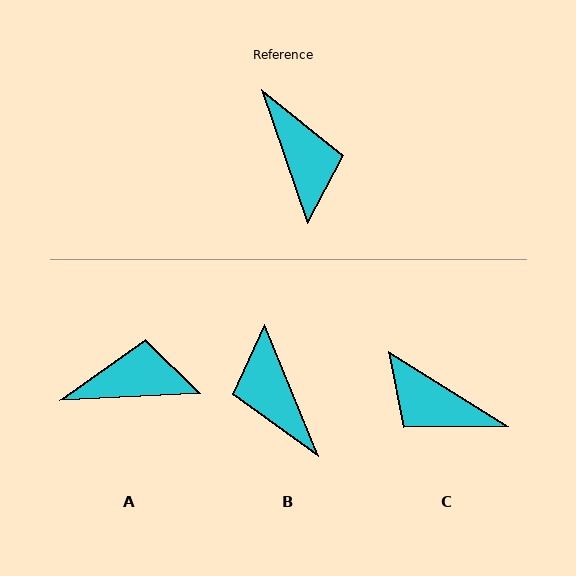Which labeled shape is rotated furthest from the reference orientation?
B, about 177 degrees away.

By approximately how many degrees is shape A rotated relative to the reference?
Approximately 74 degrees counter-clockwise.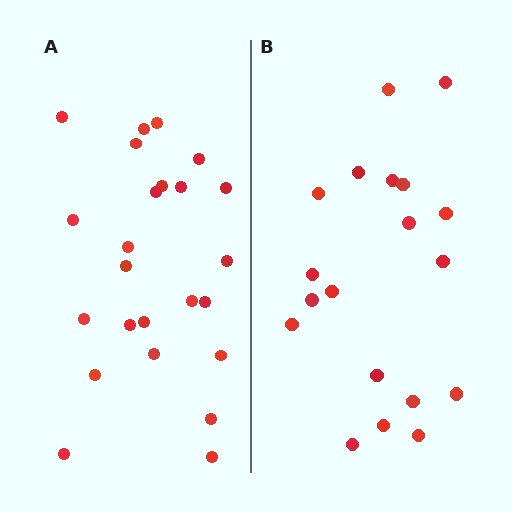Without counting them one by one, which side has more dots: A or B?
Region A (the left region) has more dots.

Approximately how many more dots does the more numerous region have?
Region A has about 5 more dots than region B.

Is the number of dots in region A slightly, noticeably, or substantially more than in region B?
Region A has noticeably more, but not dramatically so. The ratio is roughly 1.3 to 1.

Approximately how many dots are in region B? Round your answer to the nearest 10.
About 20 dots. (The exact count is 19, which rounds to 20.)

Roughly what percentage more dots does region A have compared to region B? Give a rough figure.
About 25% more.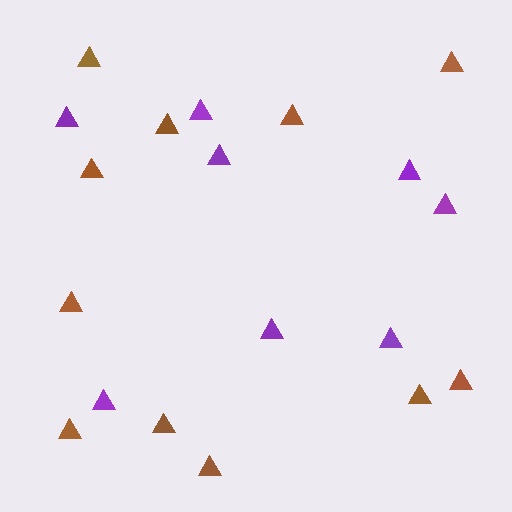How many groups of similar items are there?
There are 2 groups: one group of brown triangles (11) and one group of purple triangles (8).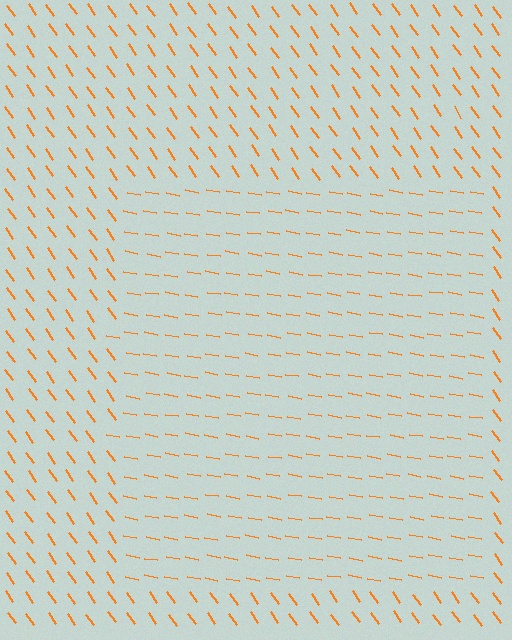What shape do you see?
I see a rectangle.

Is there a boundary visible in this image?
Yes, there is a texture boundary formed by a change in line orientation.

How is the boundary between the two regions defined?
The boundary is defined purely by a change in line orientation (approximately 45 degrees difference). All lines are the same color and thickness.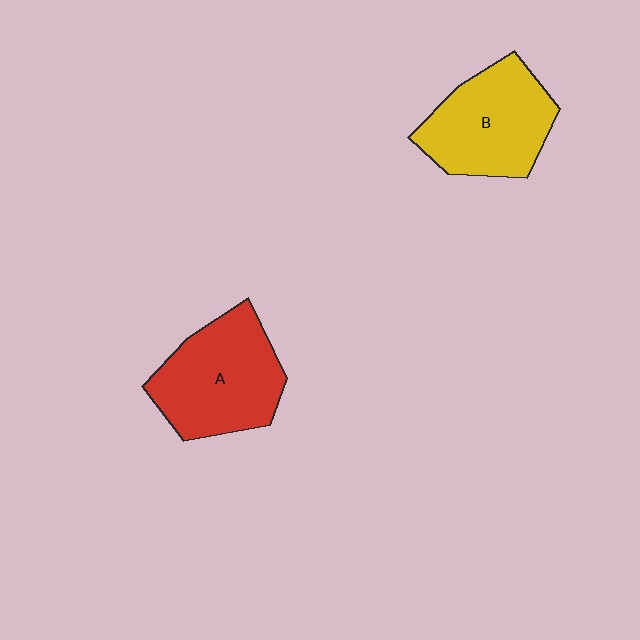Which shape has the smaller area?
Shape B (yellow).